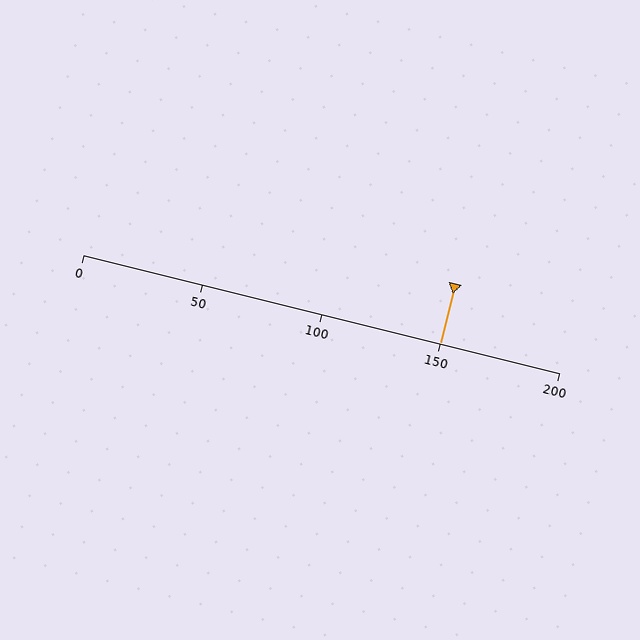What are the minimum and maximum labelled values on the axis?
The axis runs from 0 to 200.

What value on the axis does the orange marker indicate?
The marker indicates approximately 150.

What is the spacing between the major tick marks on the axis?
The major ticks are spaced 50 apart.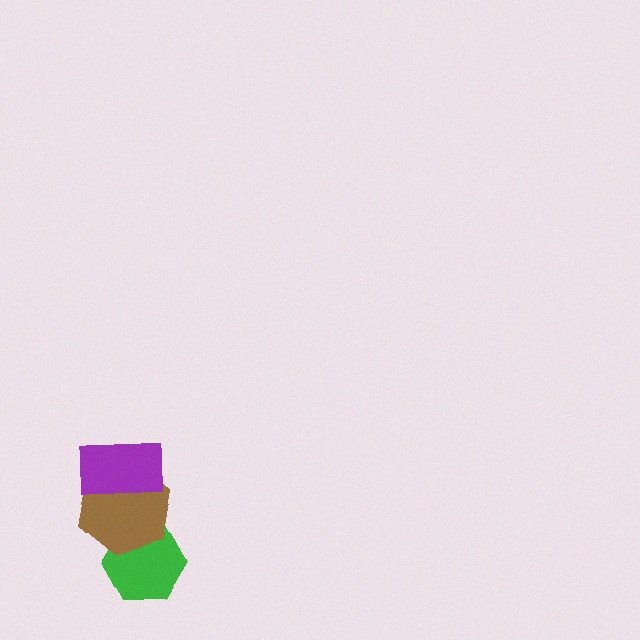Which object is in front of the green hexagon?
The brown hexagon is in front of the green hexagon.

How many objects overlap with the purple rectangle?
1 object overlaps with the purple rectangle.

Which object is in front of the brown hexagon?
The purple rectangle is in front of the brown hexagon.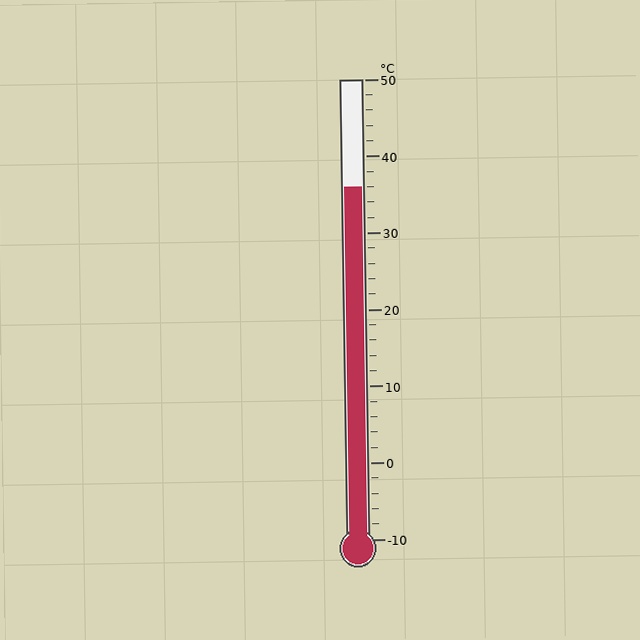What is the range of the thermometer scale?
The thermometer scale ranges from -10°C to 50°C.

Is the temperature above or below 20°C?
The temperature is above 20°C.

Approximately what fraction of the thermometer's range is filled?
The thermometer is filled to approximately 75% of its range.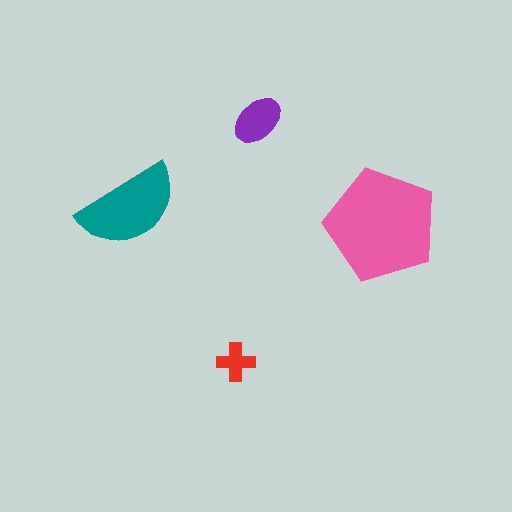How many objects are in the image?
There are 4 objects in the image.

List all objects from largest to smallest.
The pink pentagon, the teal semicircle, the purple ellipse, the red cross.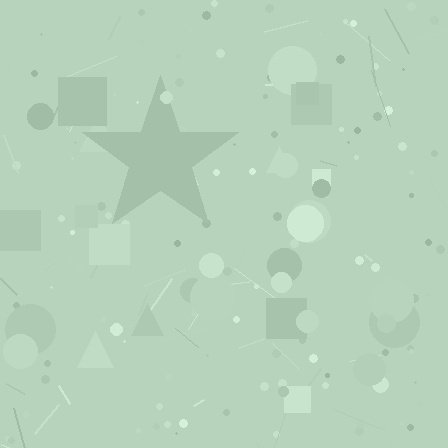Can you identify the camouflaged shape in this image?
The camouflaged shape is a star.